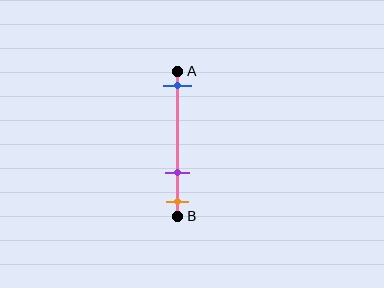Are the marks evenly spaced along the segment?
No, the marks are not evenly spaced.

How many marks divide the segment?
There are 3 marks dividing the segment.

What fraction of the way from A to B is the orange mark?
The orange mark is approximately 90% (0.9) of the way from A to B.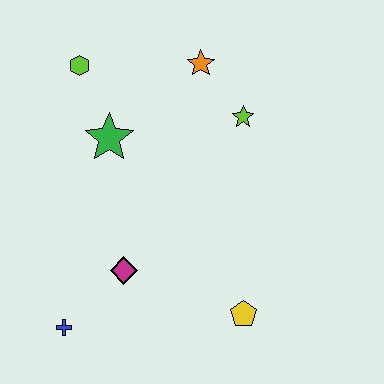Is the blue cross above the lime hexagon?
No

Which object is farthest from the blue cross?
The orange star is farthest from the blue cross.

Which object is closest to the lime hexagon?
The green star is closest to the lime hexagon.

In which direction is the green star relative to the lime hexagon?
The green star is below the lime hexagon.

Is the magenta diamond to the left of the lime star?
Yes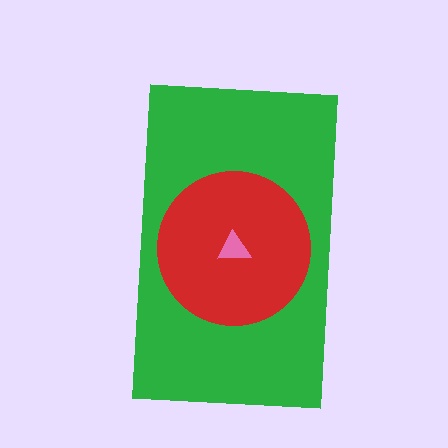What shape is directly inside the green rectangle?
The red circle.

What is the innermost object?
The pink triangle.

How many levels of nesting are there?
3.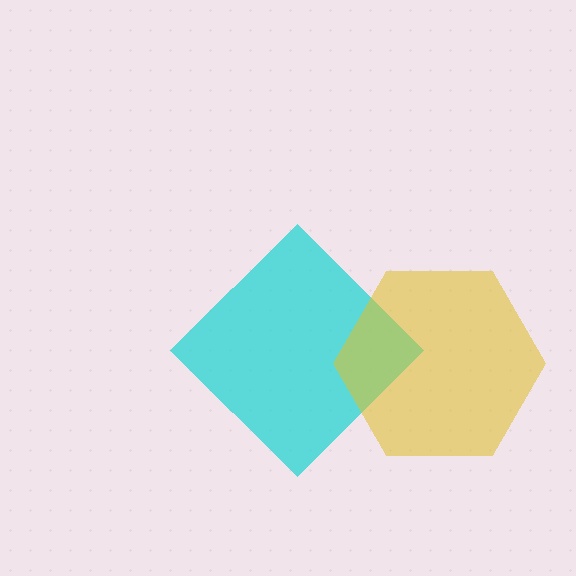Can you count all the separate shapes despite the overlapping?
Yes, there are 2 separate shapes.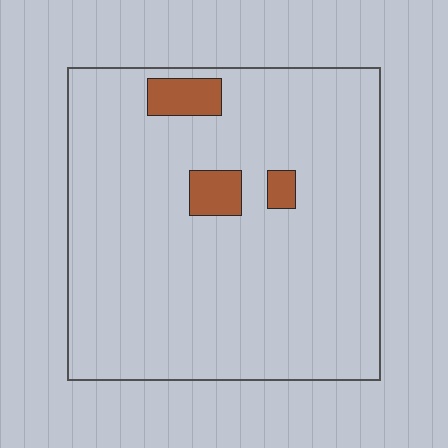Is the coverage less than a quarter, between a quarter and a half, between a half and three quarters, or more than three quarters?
Less than a quarter.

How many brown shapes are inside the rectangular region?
3.